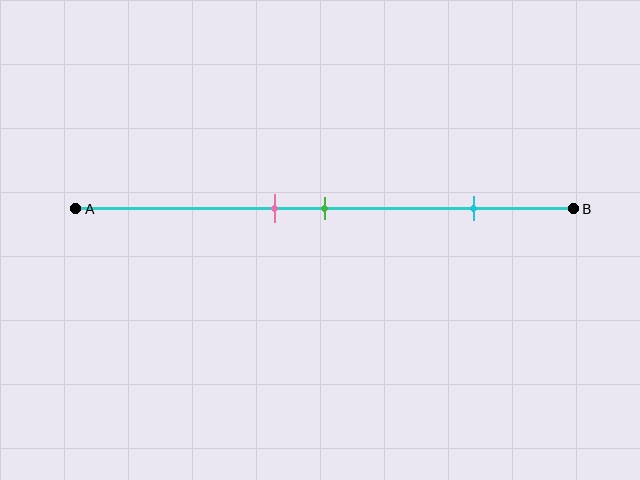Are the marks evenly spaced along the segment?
No, the marks are not evenly spaced.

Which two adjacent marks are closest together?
The pink and green marks are the closest adjacent pair.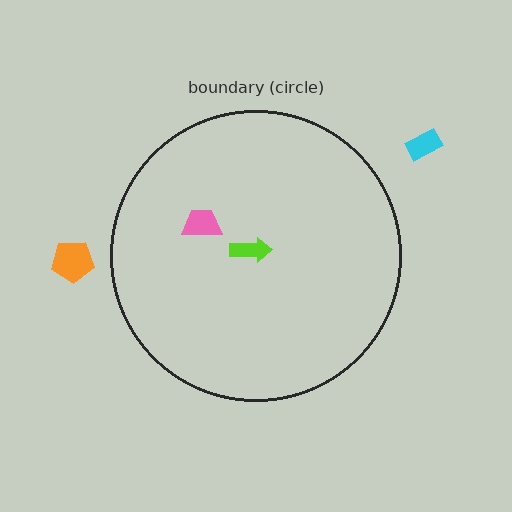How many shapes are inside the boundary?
2 inside, 2 outside.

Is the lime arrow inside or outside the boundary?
Inside.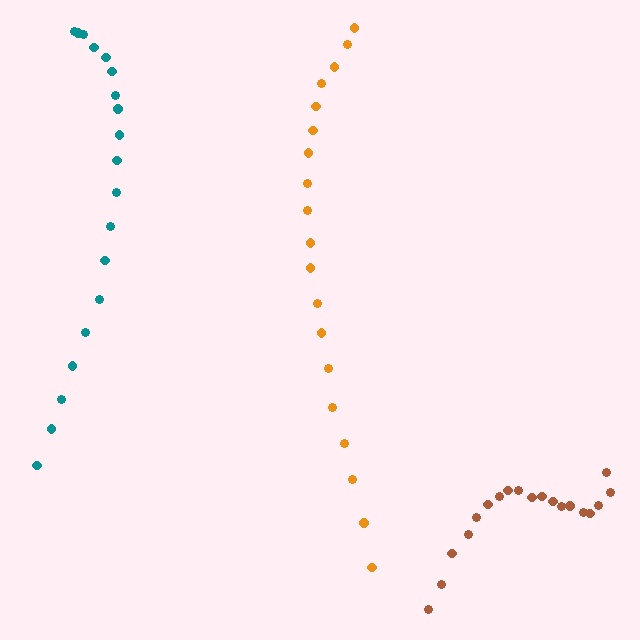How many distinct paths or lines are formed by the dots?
There are 3 distinct paths.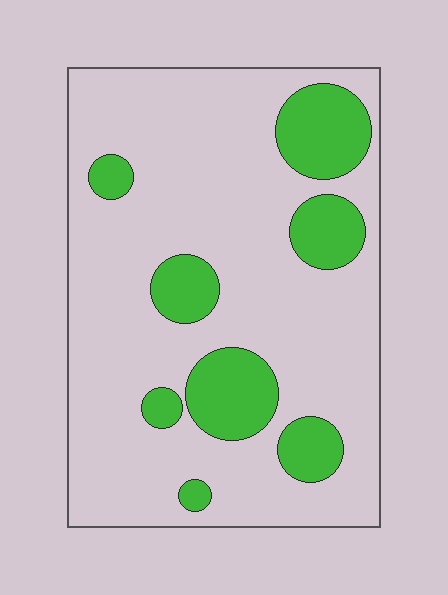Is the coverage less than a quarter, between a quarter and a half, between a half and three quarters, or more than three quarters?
Less than a quarter.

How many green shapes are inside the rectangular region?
8.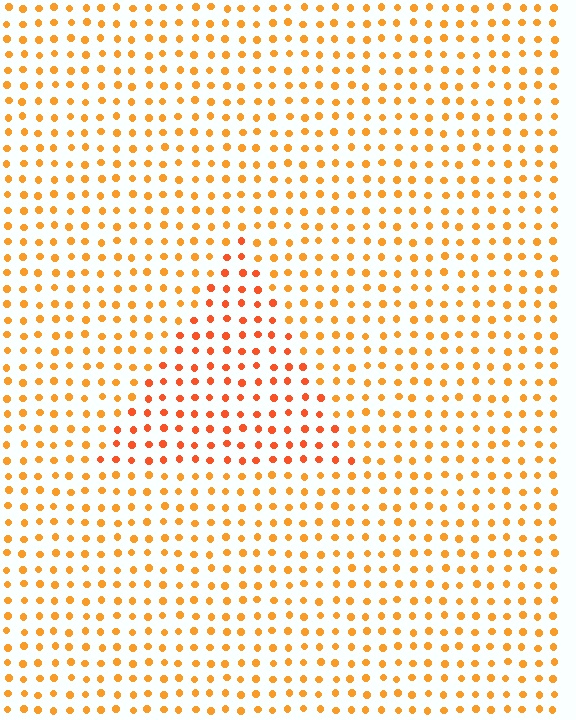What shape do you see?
I see a triangle.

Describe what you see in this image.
The image is filled with small orange elements in a uniform arrangement. A triangle-shaped region is visible where the elements are tinted to a slightly different hue, forming a subtle color boundary.